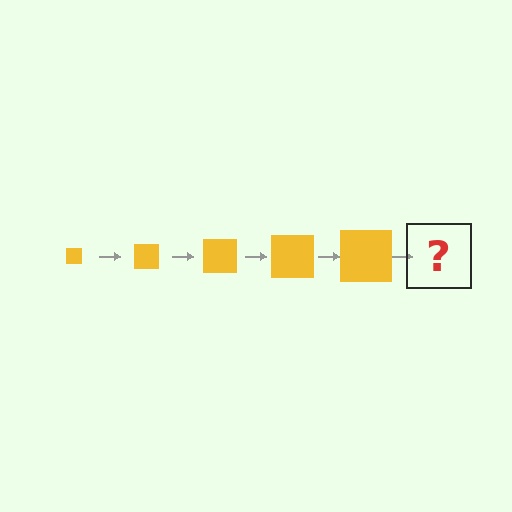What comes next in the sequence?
The next element should be a yellow square, larger than the previous one.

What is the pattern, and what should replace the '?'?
The pattern is that the square gets progressively larger each step. The '?' should be a yellow square, larger than the previous one.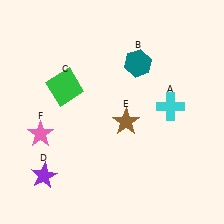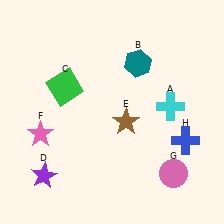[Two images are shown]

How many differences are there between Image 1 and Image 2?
There are 2 differences between the two images.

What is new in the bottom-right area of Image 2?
A blue cross (H) was added in the bottom-right area of Image 2.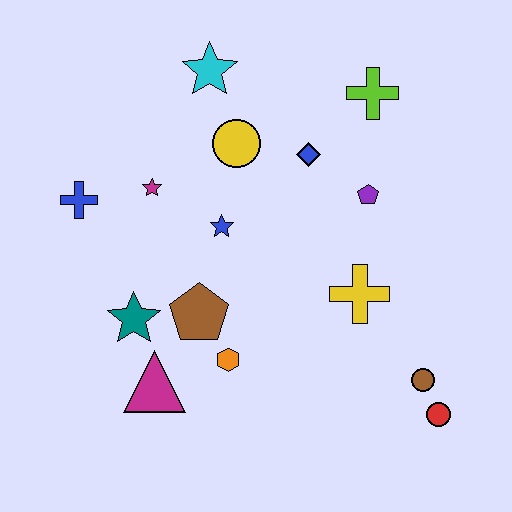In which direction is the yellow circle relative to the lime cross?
The yellow circle is to the left of the lime cross.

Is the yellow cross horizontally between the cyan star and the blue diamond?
No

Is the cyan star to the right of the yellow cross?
No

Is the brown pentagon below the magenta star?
Yes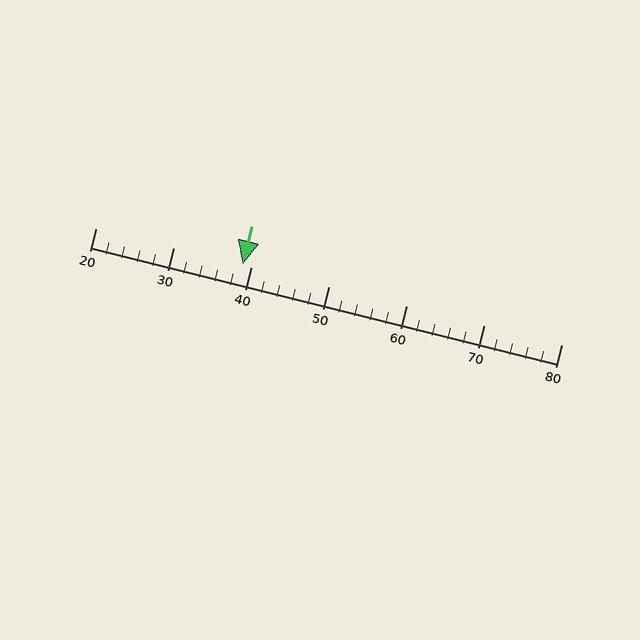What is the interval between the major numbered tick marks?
The major tick marks are spaced 10 units apart.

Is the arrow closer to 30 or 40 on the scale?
The arrow is closer to 40.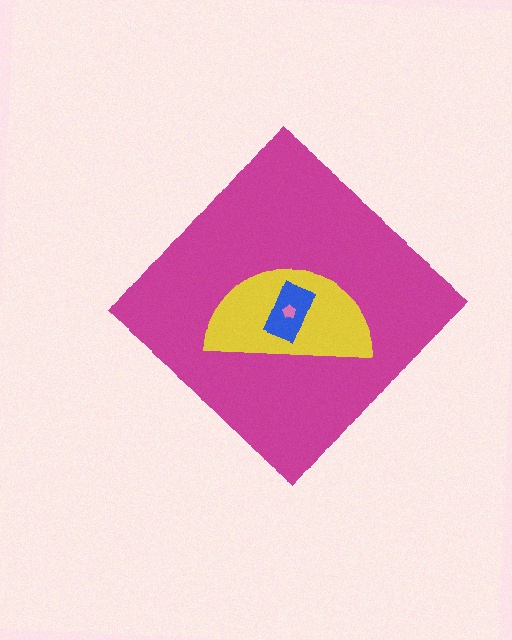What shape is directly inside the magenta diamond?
The yellow semicircle.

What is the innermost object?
The pink pentagon.